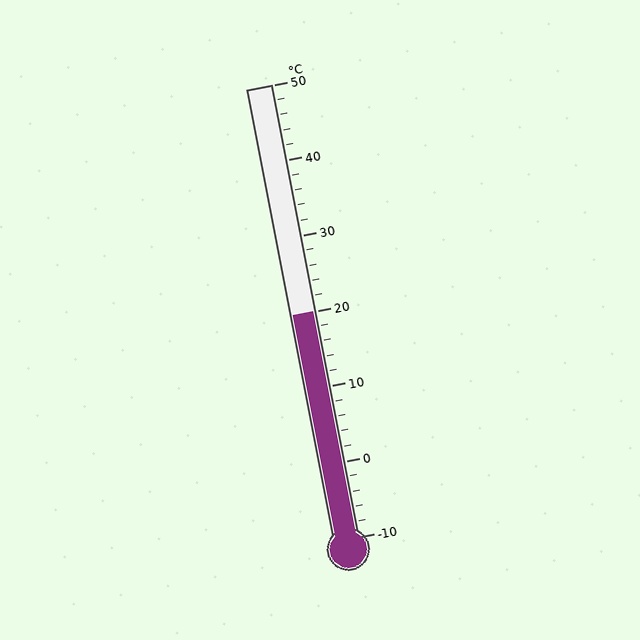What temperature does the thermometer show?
The thermometer shows approximately 20°C.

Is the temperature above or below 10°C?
The temperature is above 10°C.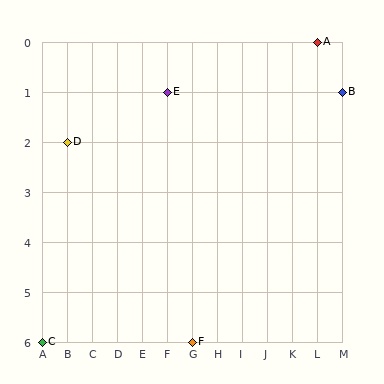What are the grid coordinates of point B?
Point B is at grid coordinates (M, 1).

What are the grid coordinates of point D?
Point D is at grid coordinates (B, 2).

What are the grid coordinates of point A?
Point A is at grid coordinates (L, 0).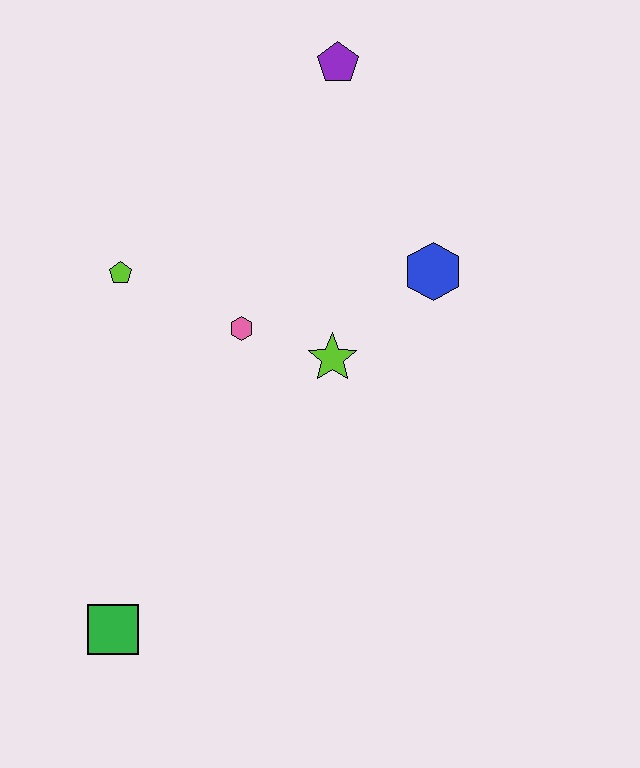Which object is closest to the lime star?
The pink hexagon is closest to the lime star.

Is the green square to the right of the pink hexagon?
No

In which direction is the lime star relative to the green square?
The lime star is above the green square.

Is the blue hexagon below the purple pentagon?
Yes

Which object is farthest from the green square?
The purple pentagon is farthest from the green square.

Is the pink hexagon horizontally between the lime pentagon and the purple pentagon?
Yes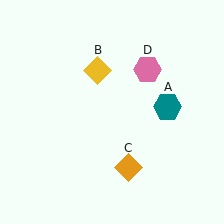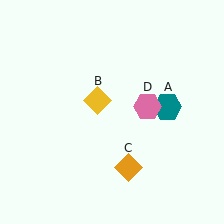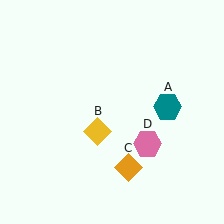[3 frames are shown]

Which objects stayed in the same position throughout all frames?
Teal hexagon (object A) and orange diamond (object C) remained stationary.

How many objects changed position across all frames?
2 objects changed position: yellow diamond (object B), pink hexagon (object D).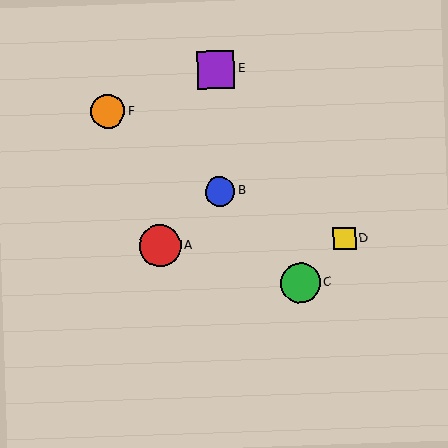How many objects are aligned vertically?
2 objects (B, E) are aligned vertically.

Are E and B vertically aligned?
Yes, both are at x≈216.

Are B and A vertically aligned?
No, B is at x≈220 and A is at x≈160.